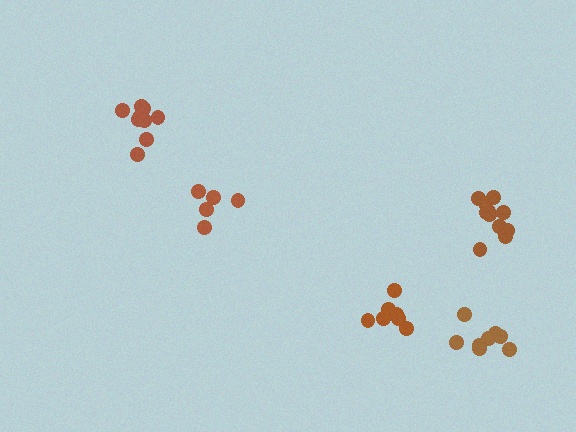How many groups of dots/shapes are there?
There are 5 groups.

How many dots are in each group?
Group 1: 8 dots, Group 2: 9 dots, Group 3: 5 dots, Group 4: 11 dots, Group 5: 7 dots (40 total).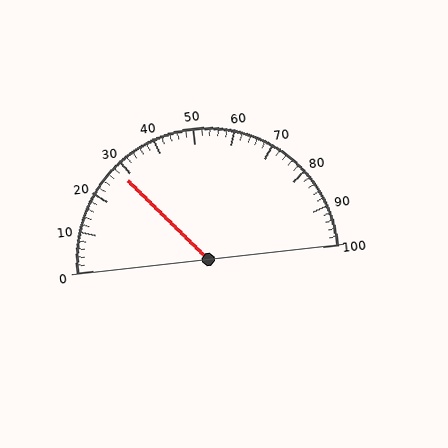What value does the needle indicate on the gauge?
The needle indicates approximately 28.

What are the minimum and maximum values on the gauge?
The gauge ranges from 0 to 100.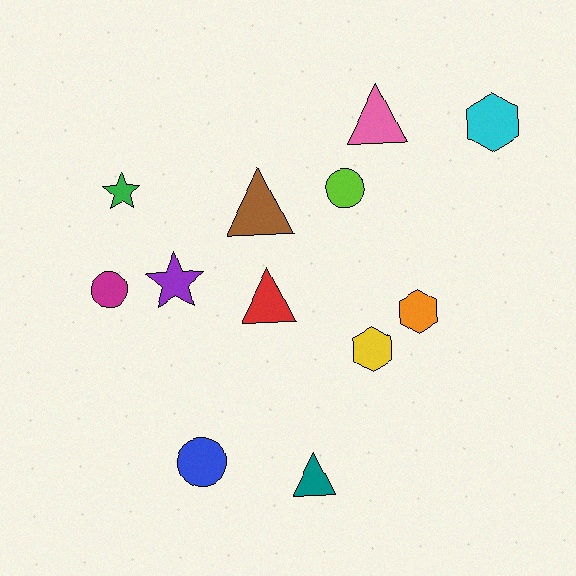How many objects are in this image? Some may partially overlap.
There are 12 objects.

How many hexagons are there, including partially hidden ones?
There are 3 hexagons.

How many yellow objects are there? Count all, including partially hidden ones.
There is 1 yellow object.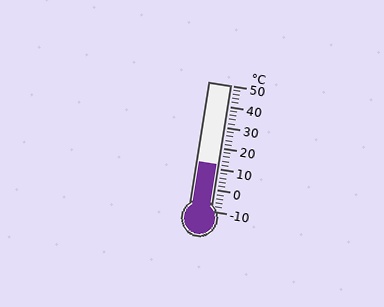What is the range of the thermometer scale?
The thermometer scale ranges from -10°C to 50°C.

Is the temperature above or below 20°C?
The temperature is below 20°C.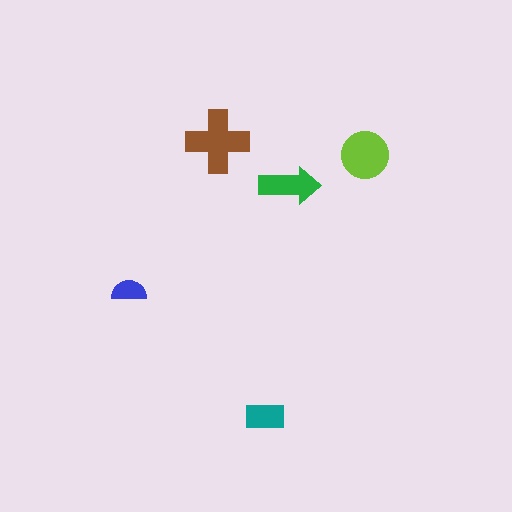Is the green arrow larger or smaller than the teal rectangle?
Larger.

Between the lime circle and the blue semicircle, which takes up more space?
The lime circle.